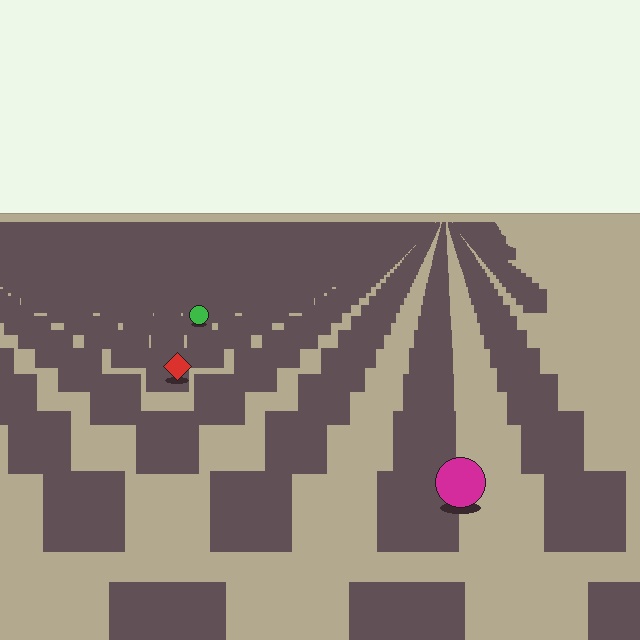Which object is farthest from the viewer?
The green circle is farthest from the viewer. It appears smaller and the ground texture around it is denser.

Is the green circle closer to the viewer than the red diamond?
No. The red diamond is closer — you can tell from the texture gradient: the ground texture is coarser near it.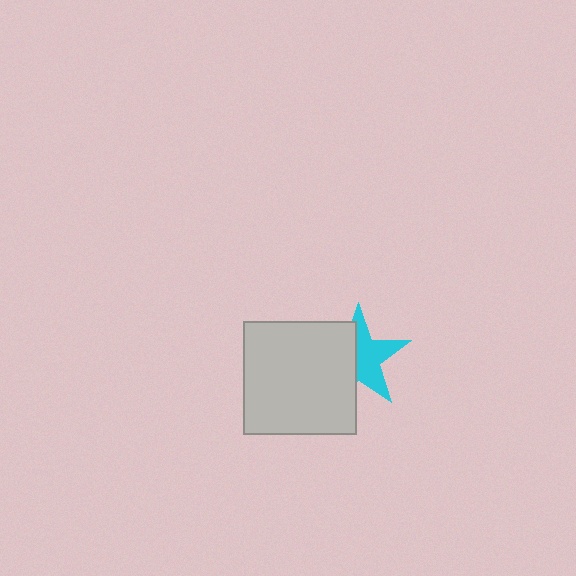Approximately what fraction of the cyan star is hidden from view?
Roughly 46% of the cyan star is hidden behind the light gray square.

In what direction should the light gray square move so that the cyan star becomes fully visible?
The light gray square should move left. That is the shortest direction to clear the overlap and leave the cyan star fully visible.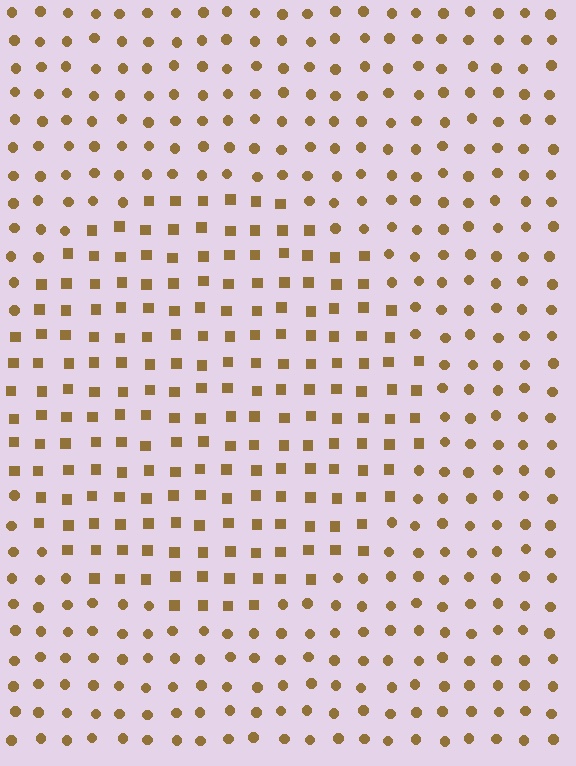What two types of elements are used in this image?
The image uses squares inside the circle region and circles outside it.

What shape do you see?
I see a circle.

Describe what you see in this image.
The image is filled with small brown elements arranged in a uniform grid. A circle-shaped region contains squares, while the surrounding area contains circles. The boundary is defined purely by the change in element shape.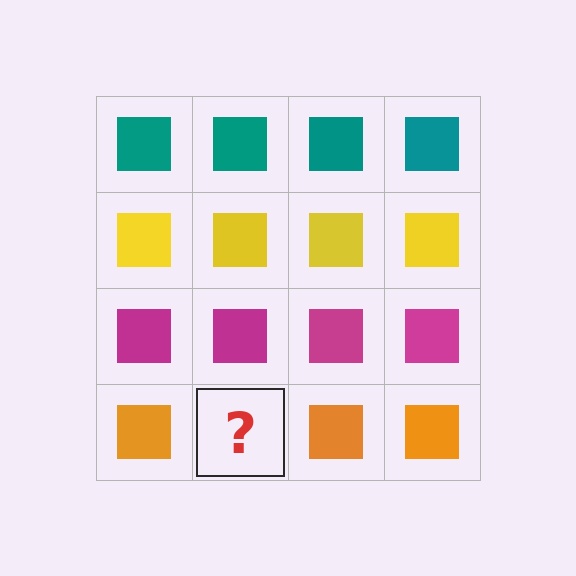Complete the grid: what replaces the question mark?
The question mark should be replaced with an orange square.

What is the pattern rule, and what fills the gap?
The rule is that each row has a consistent color. The gap should be filled with an orange square.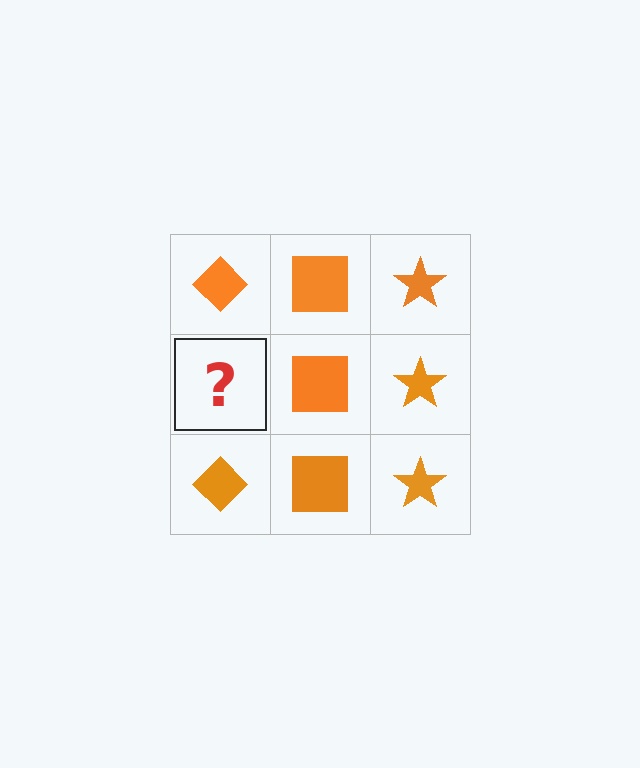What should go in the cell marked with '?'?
The missing cell should contain an orange diamond.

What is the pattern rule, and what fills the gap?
The rule is that each column has a consistent shape. The gap should be filled with an orange diamond.